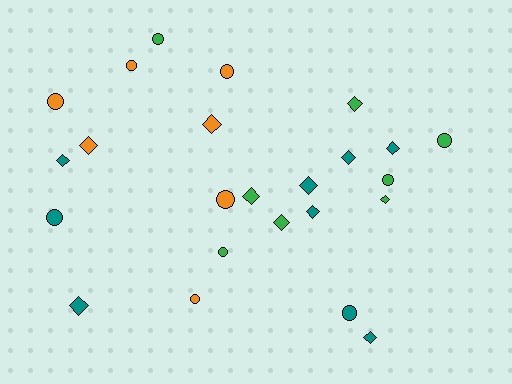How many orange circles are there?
There are 5 orange circles.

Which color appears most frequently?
Teal, with 9 objects.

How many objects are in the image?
There are 24 objects.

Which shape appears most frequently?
Diamond, with 13 objects.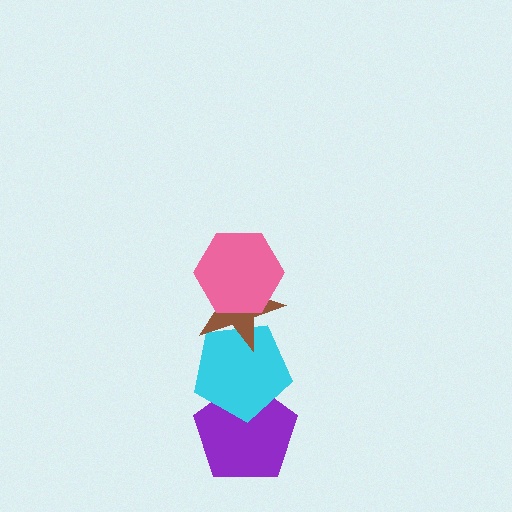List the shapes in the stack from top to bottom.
From top to bottom: the pink hexagon, the brown star, the cyan pentagon, the purple pentagon.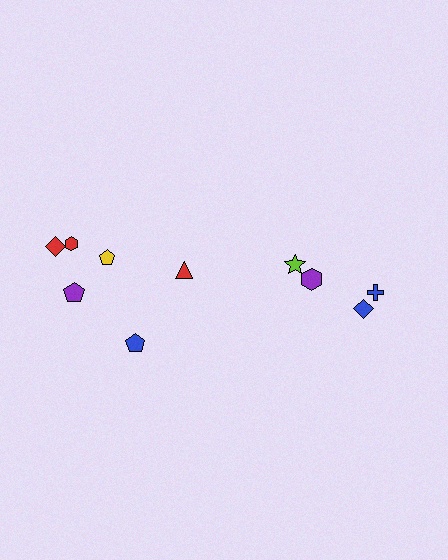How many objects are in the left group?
There are 6 objects.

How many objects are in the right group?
There are 4 objects.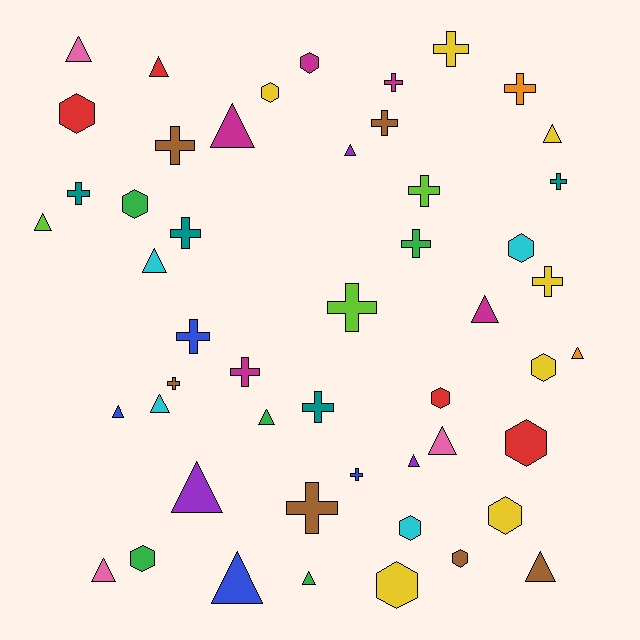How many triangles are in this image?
There are 19 triangles.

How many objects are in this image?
There are 50 objects.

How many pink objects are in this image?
There are 3 pink objects.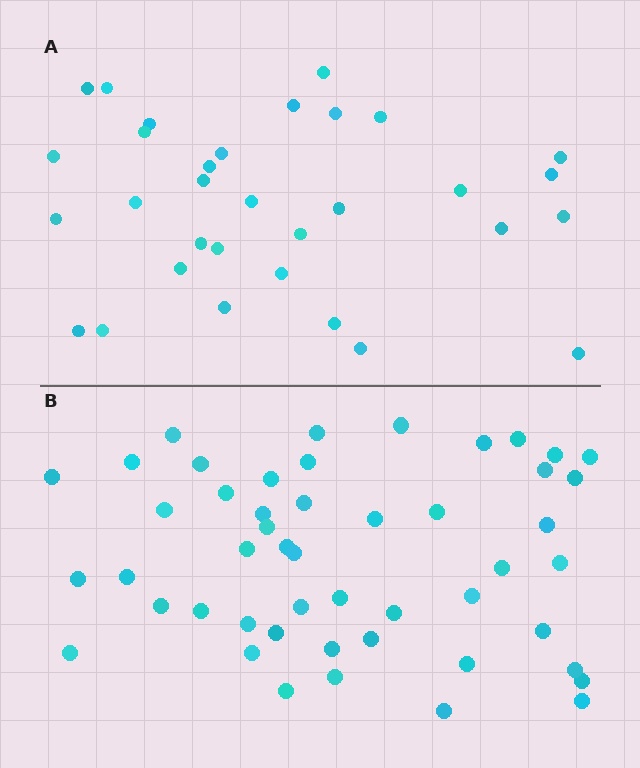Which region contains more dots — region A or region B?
Region B (the bottom region) has more dots.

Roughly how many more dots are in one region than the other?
Region B has approximately 15 more dots than region A.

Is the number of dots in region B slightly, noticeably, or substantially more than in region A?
Region B has substantially more. The ratio is roughly 1.5 to 1.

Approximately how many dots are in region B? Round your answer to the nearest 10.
About 50 dots. (The exact count is 49, which rounds to 50.)